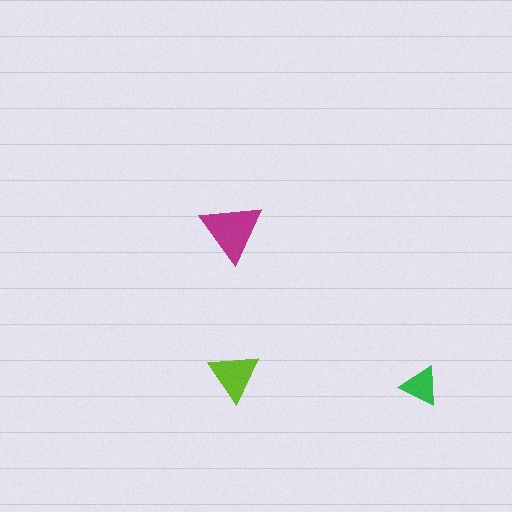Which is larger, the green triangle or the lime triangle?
The lime one.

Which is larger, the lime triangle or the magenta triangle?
The magenta one.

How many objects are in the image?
There are 3 objects in the image.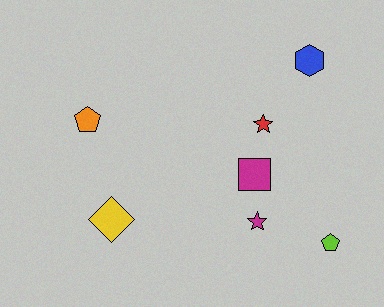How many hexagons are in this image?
There is 1 hexagon.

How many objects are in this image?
There are 7 objects.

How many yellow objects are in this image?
There is 1 yellow object.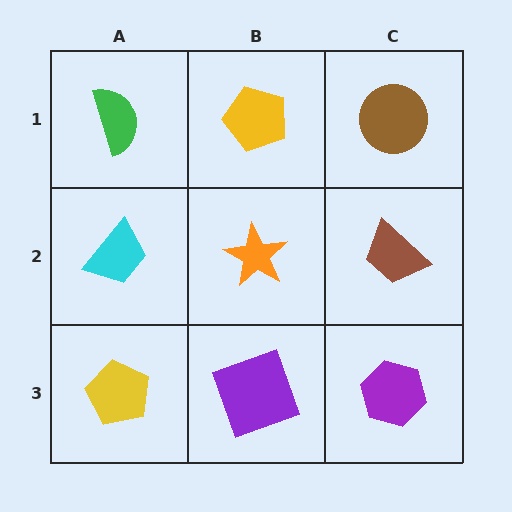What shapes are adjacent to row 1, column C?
A brown trapezoid (row 2, column C), a yellow pentagon (row 1, column B).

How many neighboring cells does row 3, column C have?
2.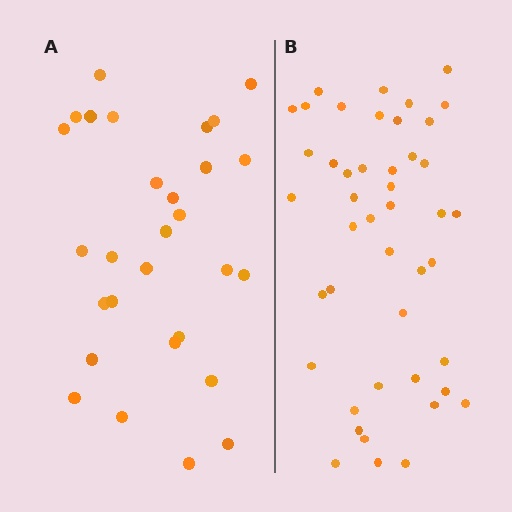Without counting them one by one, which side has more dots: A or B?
Region B (the right region) has more dots.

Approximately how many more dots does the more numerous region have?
Region B has approximately 15 more dots than region A.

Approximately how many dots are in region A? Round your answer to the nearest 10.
About 30 dots. (The exact count is 29, which rounds to 30.)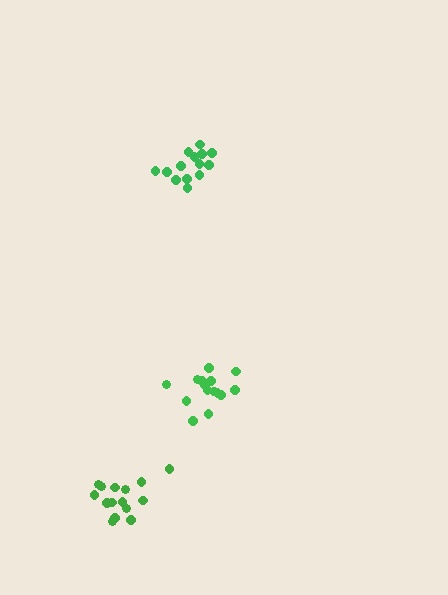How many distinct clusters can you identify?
There are 3 distinct clusters.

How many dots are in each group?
Group 1: 14 dots, Group 2: 15 dots, Group 3: 15 dots (44 total).